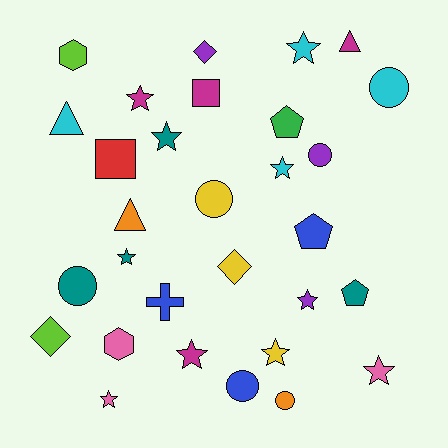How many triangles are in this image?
There are 3 triangles.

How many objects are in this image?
There are 30 objects.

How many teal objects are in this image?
There are 4 teal objects.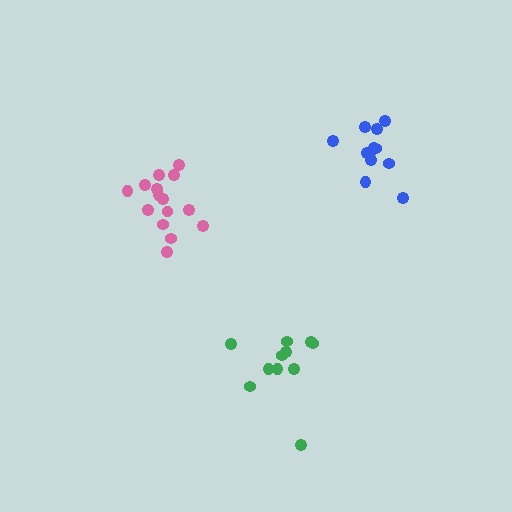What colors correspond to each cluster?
The clusters are colored: blue, pink, green.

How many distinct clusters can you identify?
There are 3 distinct clusters.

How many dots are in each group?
Group 1: 12 dots, Group 2: 15 dots, Group 3: 11 dots (38 total).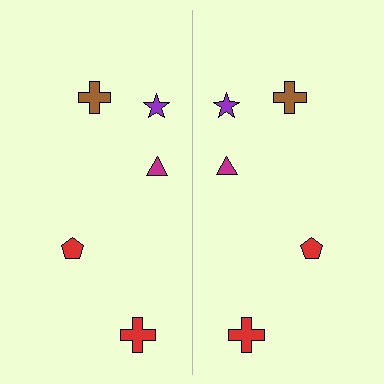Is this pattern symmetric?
Yes, this pattern has bilateral (reflection) symmetry.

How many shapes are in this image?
There are 10 shapes in this image.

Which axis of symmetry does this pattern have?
The pattern has a vertical axis of symmetry running through the center of the image.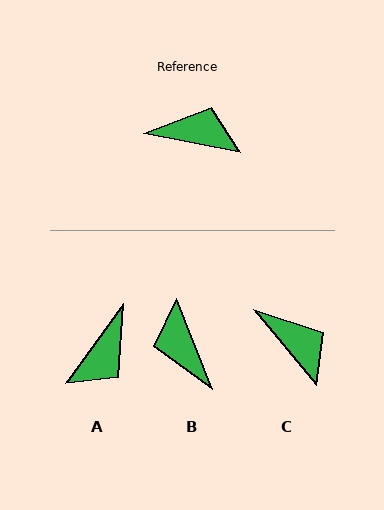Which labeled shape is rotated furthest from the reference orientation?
B, about 123 degrees away.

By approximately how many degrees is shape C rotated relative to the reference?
Approximately 39 degrees clockwise.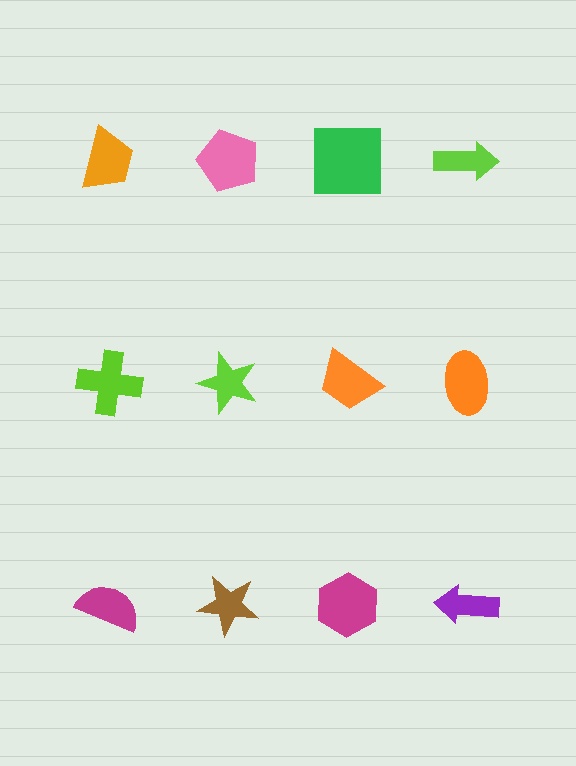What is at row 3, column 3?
A magenta hexagon.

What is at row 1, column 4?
A lime arrow.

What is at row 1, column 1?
An orange trapezoid.